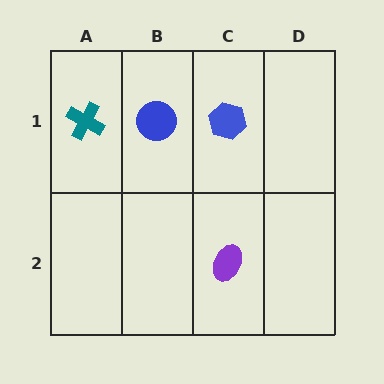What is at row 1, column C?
A blue hexagon.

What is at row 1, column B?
A blue circle.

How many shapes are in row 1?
3 shapes.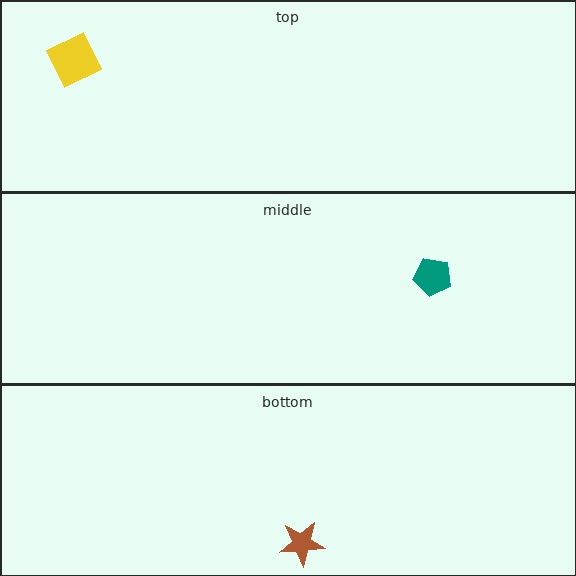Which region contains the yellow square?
The top region.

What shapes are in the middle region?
The teal pentagon.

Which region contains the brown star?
The bottom region.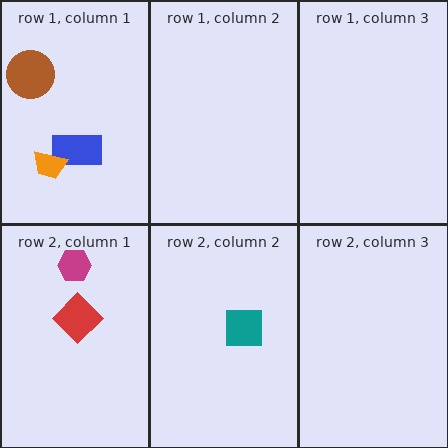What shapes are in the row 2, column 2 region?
The teal square.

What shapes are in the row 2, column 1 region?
The magenta hexagon, the red diamond.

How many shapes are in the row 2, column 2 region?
1.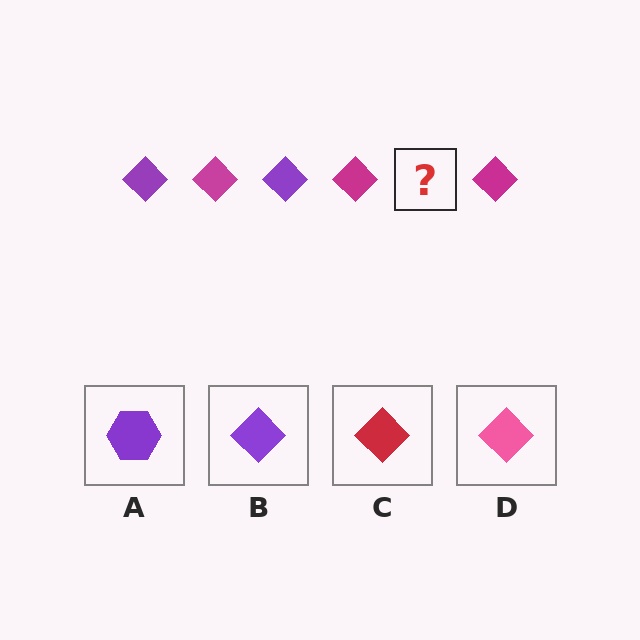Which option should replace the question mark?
Option B.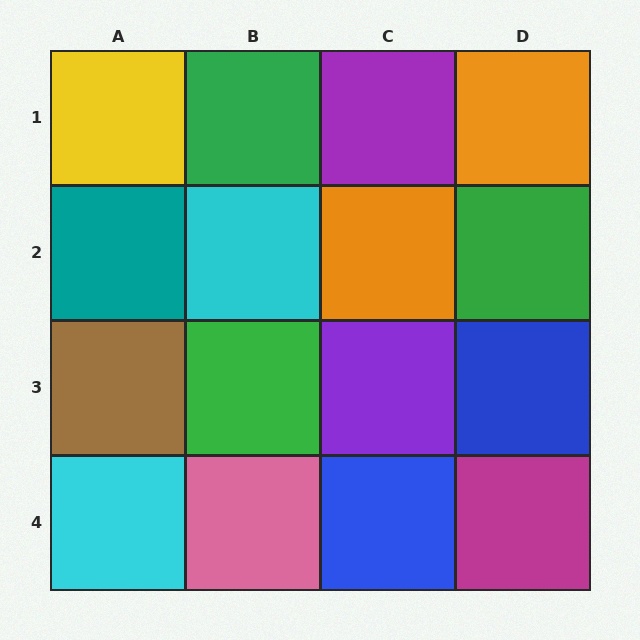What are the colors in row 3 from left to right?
Brown, green, purple, blue.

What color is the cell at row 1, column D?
Orange.